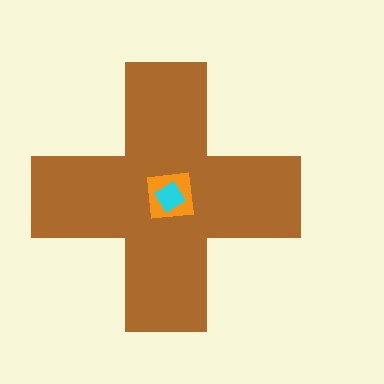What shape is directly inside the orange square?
The cyan diamond.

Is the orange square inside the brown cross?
Yes.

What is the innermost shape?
The cyan diamond.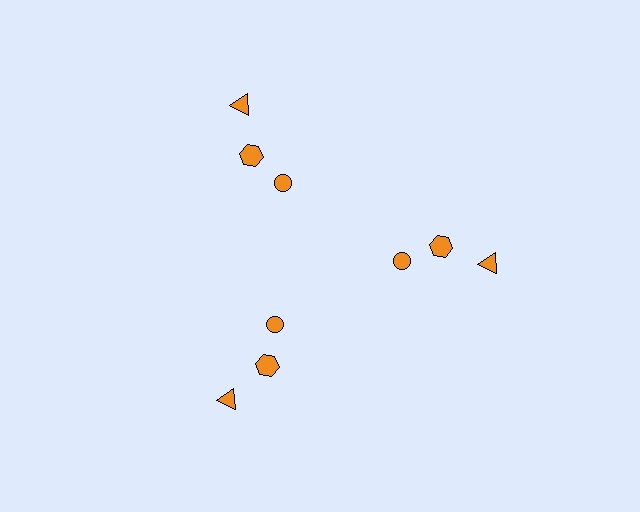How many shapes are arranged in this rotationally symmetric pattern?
There are 9 shapes, arranged in 3 groups of 3.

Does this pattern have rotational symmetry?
Yes, this pattern has 3-fold rotational symmetry. It looks the same after rotating 120 degrees around the center.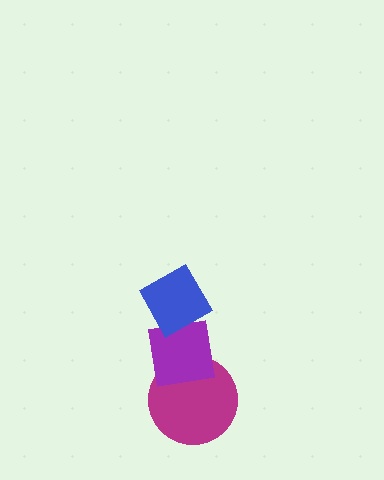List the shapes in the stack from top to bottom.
From top to bottom: the blue diamond, the purple square, the magenta circle.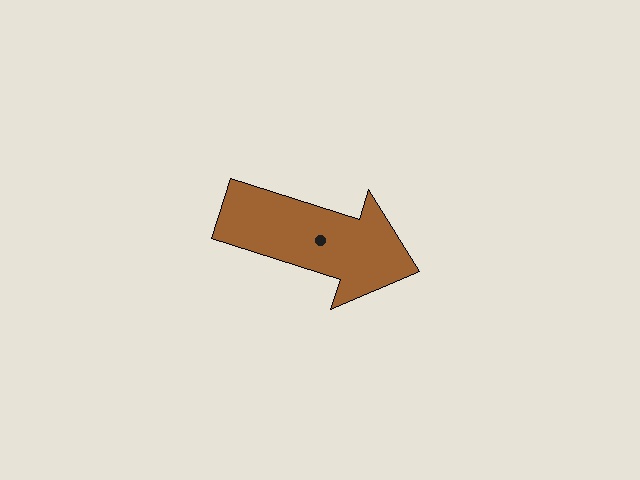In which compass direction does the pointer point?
East.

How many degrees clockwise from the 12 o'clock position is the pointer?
Approximately 108 degrees.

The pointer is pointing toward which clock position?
Roughly 4 o'clock.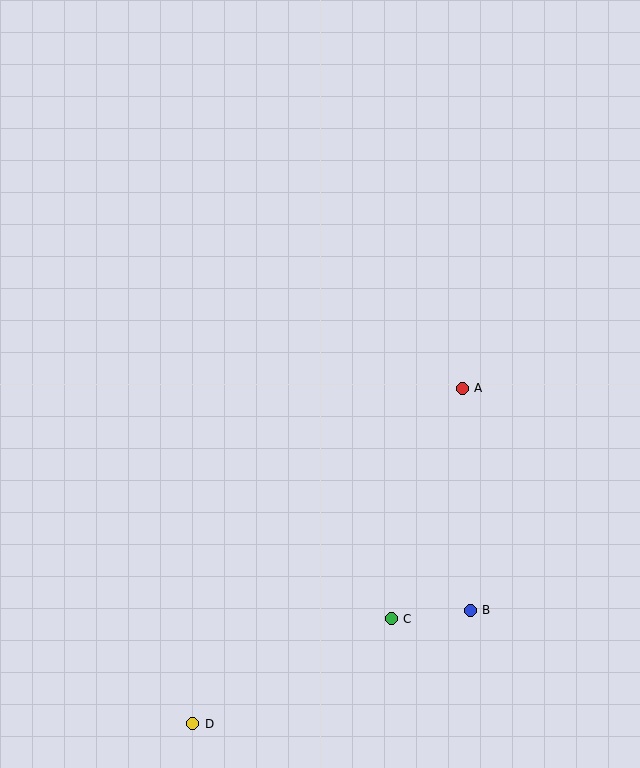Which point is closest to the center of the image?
Point A at (462, 388) is closest to the center.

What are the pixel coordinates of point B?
Point B is at (470, 610).